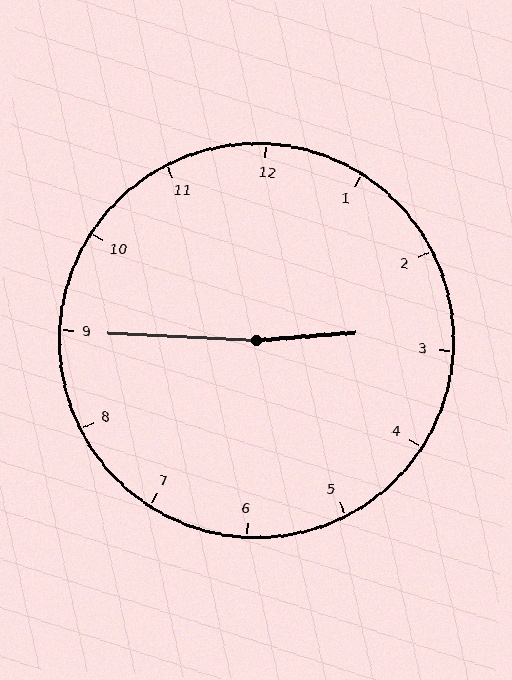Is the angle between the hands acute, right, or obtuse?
It is obtuse.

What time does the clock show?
2:45.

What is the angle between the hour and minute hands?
Approximately 172 degrees.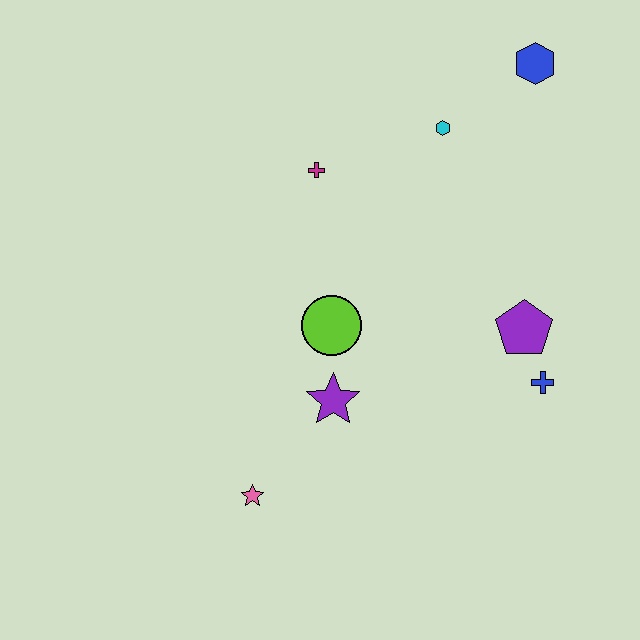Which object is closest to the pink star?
The purple star is closest to the pink star.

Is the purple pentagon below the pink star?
No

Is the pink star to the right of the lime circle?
No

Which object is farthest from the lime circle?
The blue hexagon is farthest from the lime circle.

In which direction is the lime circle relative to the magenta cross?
The lime circle is below the magenta cross.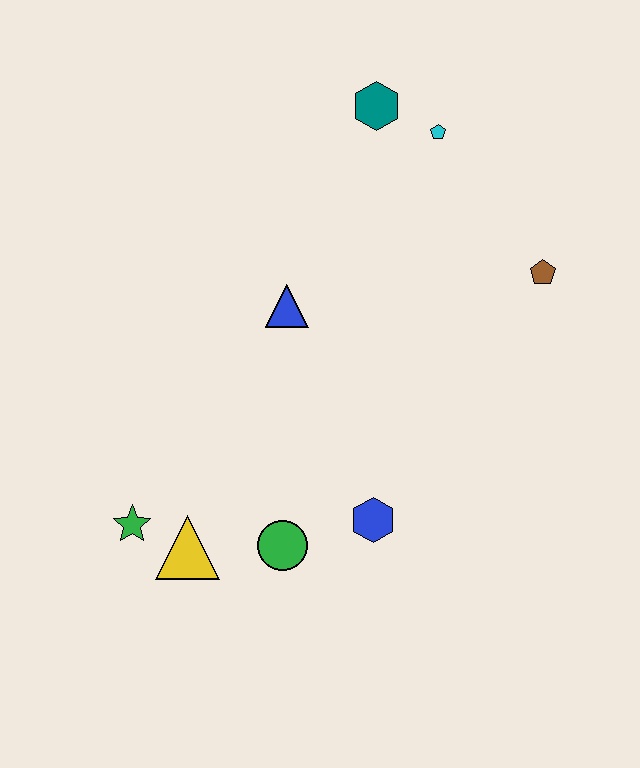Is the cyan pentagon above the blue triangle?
Yes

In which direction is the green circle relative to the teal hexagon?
The green circle is below the teal hexagon.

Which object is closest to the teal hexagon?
The cyan pentagon is closest to the teal hexagon.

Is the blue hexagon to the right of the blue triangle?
Yes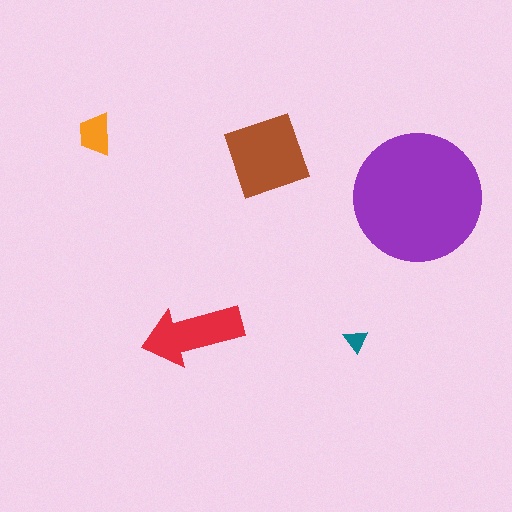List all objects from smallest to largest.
The teal triangle, the orange trapezoid, the red arrow, the brown diamond, the purple circle.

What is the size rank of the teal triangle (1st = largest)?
5th.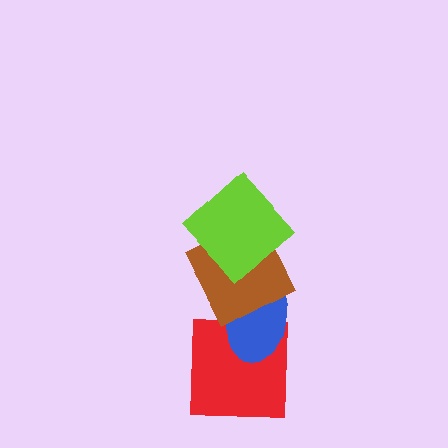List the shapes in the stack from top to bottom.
From top to bottom: the lime diamond, the brown square, the blue ellipse, the red square.